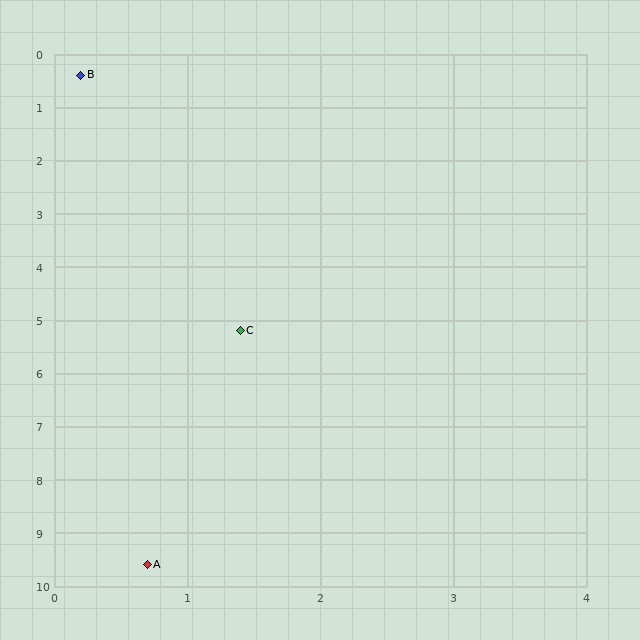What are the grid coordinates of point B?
Point B is at approximately (0.2, 0.4).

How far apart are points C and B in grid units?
Points C and B are about 4.9 grid units apart.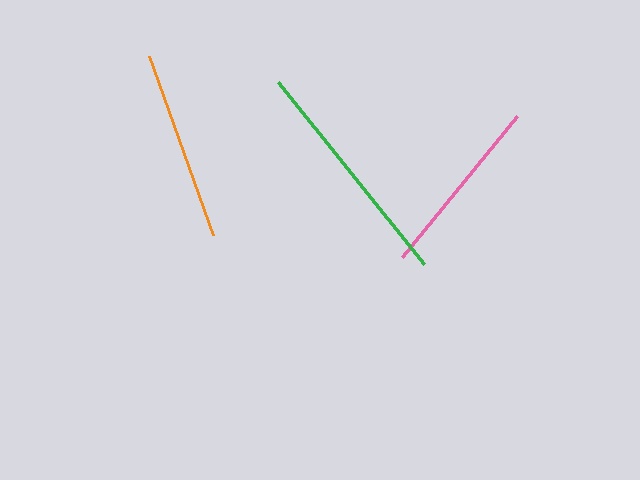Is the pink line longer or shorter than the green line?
The green line is longer than the pink line.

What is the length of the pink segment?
The pink segment is approximately 182 pixels long.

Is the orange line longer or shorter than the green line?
The green line is longer than the orange line.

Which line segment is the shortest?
The pink line is the shortest at approximately 182 pixels.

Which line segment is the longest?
The green line is the longest at approximately 234 pixels.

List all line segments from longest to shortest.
From longest to shortest: green, orange, pink.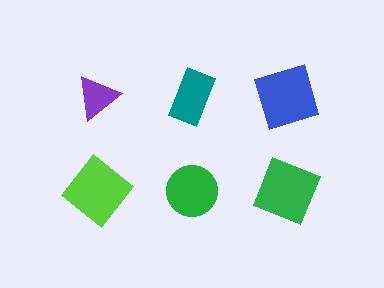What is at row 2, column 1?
A lime diamond.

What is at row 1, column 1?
A purple triangle.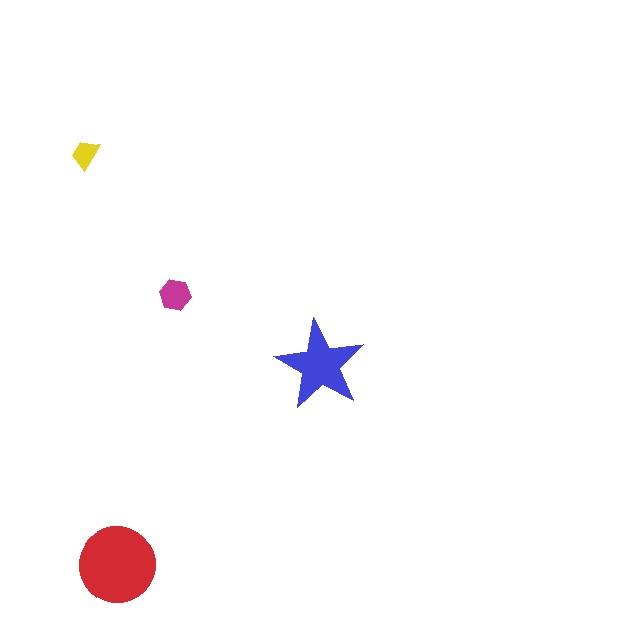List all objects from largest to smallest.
The red circle, the blue star, the magenta hexagon, the yellow trapezoid.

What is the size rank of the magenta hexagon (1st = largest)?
3rd.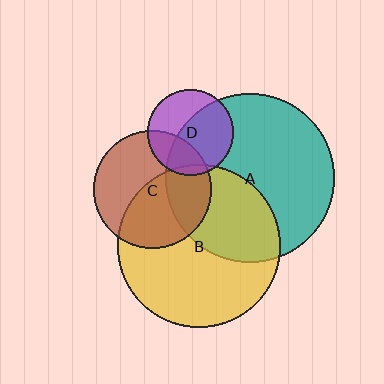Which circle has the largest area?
Circle A (teal).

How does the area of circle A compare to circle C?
Approximately 2.0 times.